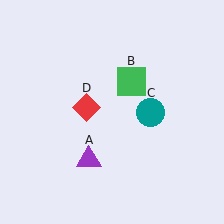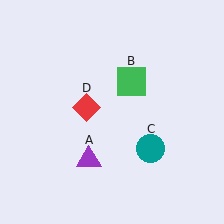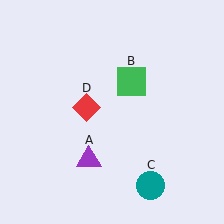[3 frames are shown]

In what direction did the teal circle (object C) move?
The teal circle (object C) moved down.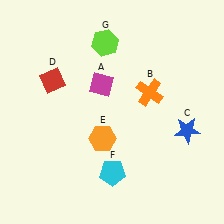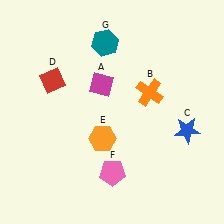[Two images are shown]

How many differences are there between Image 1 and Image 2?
There are 2 differences between the two images.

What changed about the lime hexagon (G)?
In Image 1, G is lime. In Image 2, it changed to teal.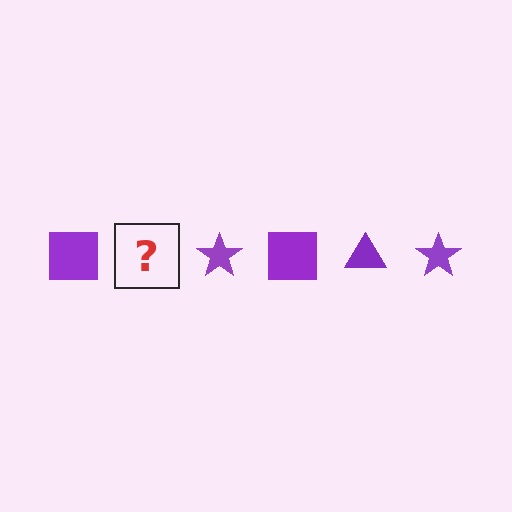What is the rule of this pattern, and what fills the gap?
The rule is that the pattern cycles through square, triangle, star shapes in purple. The gap should be filled with a purple triangle.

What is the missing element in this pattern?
The missing element is a purple triangle.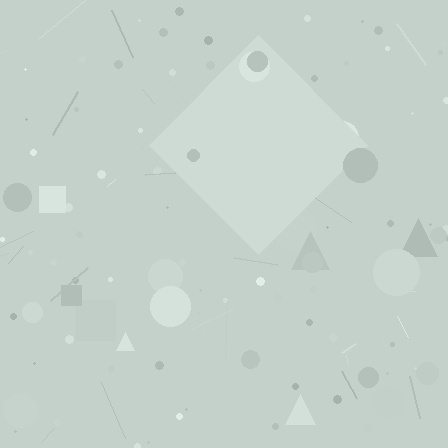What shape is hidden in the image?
A diamond is hidden in the image.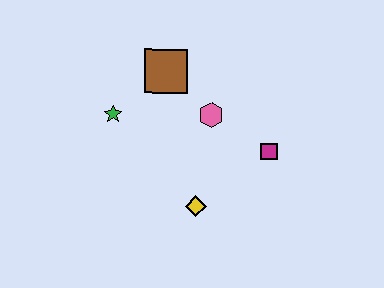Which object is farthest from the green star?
The magenta square is farthest from the green star.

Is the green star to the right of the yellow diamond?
No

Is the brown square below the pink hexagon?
No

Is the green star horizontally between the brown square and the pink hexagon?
No